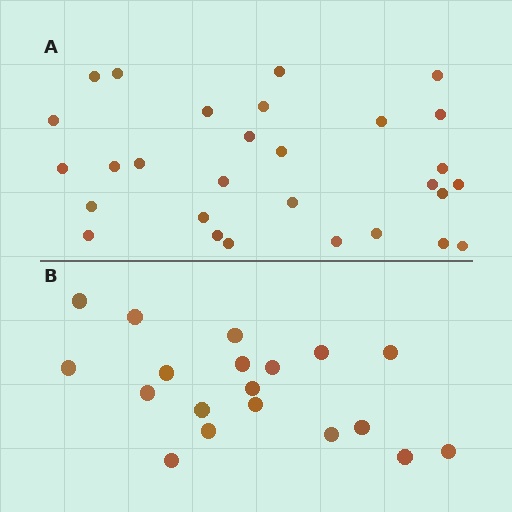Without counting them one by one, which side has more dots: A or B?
Region A (the top region) has more dots.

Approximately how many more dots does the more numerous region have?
Region A has roughly 10 or so more dots than region B.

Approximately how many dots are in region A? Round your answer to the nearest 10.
About 30 dots. (The exact count is 29, which rounds to 30.)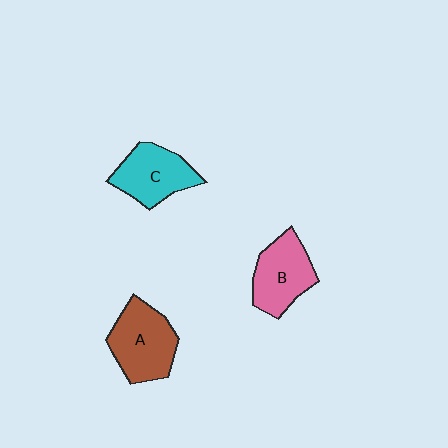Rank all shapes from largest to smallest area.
From largest to smallest: A (brown), C (cyan), B (pink).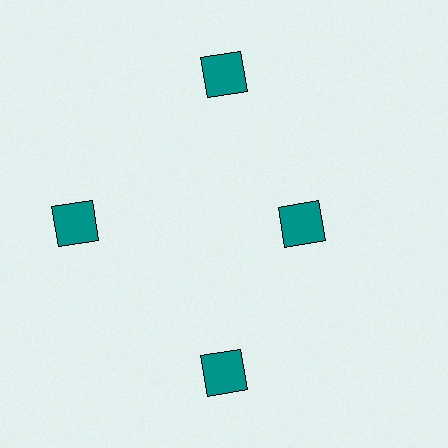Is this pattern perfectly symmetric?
No. The 4 teal squares are arranged in a ring, but one element near the 3 o'clock position is pulled inward toward the center, breaking the 4-fold rotational symmetry.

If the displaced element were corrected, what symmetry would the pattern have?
It would have 4-fold rotational symmetry — the pattern would map onto itself every 90 degrees.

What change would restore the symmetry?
The symmetry would be restored by moving it outward, back onto the ring so that all 4 squares sit at equal angles and equal distance from the center.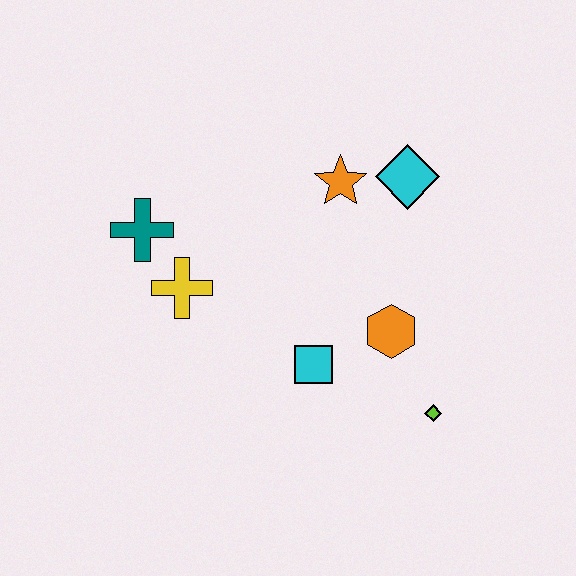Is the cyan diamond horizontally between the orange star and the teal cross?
No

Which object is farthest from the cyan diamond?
The teal cross is farthest from the cyan diamond.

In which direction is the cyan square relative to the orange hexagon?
The cyan square is to the left of the orange hexagon.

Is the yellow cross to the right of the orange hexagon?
No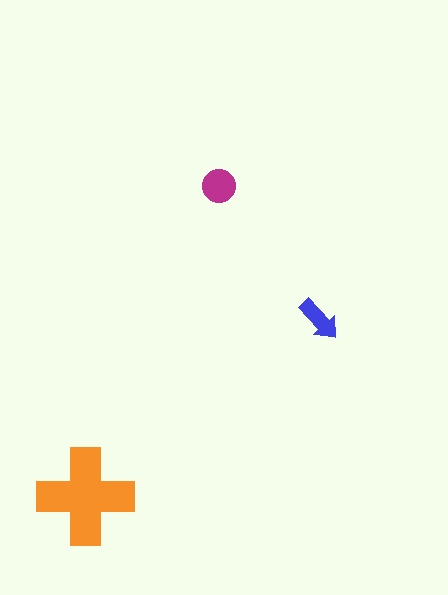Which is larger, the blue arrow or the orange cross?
The orange cross.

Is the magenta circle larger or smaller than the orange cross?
Smaller.